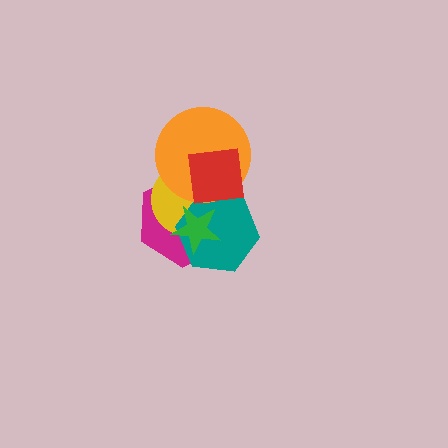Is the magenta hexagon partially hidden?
Yes, it is partially covered by another shape.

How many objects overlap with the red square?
4 objects overlap with the red square.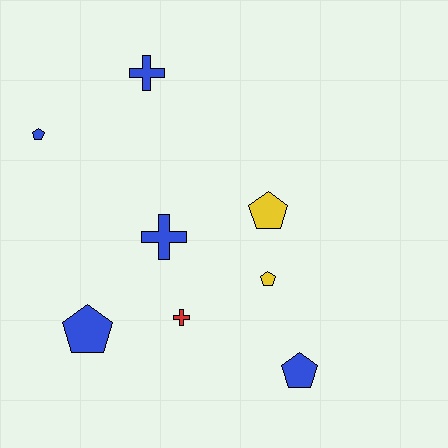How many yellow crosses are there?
There are no yellow crosses.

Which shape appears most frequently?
Pentagon, with 5 objects.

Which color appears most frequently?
Blue, with 5 objects.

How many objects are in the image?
There are 8 objects.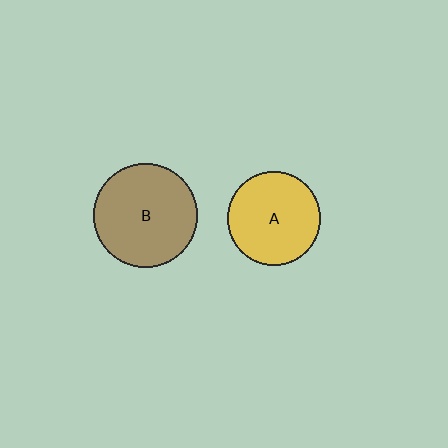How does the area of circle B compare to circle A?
Approximately 1.2 times.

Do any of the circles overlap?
No, none of the circles overlap.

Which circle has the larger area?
Circle B (brown).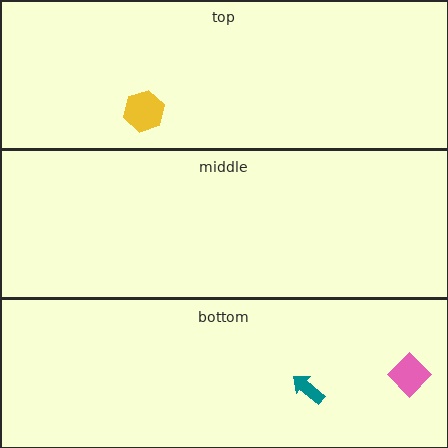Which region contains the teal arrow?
The bottom region.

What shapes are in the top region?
The yellow hexagon.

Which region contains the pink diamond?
The bottom region.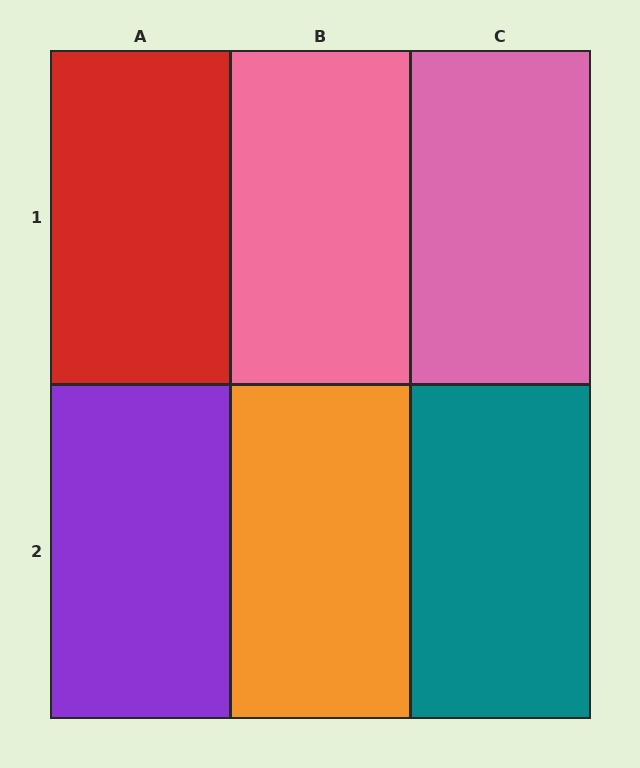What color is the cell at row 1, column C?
Pink.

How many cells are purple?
1 cell is purple.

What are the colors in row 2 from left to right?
Purple, orange, teal.